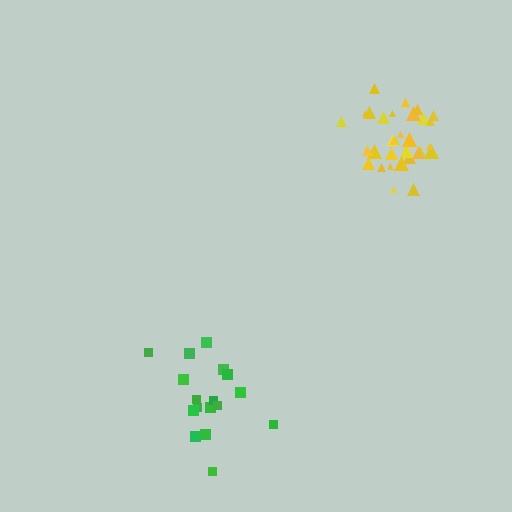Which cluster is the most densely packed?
Yellow.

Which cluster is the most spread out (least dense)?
Green.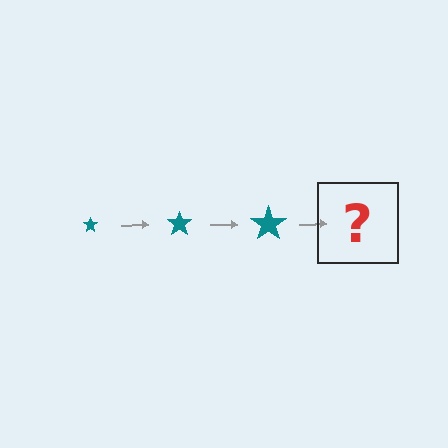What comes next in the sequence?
The next element should be a teal star, larger than the previous one.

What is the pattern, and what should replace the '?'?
The pattern is that the star gets progressively larger each step. The '?' should be a teal star, larger than the previous one.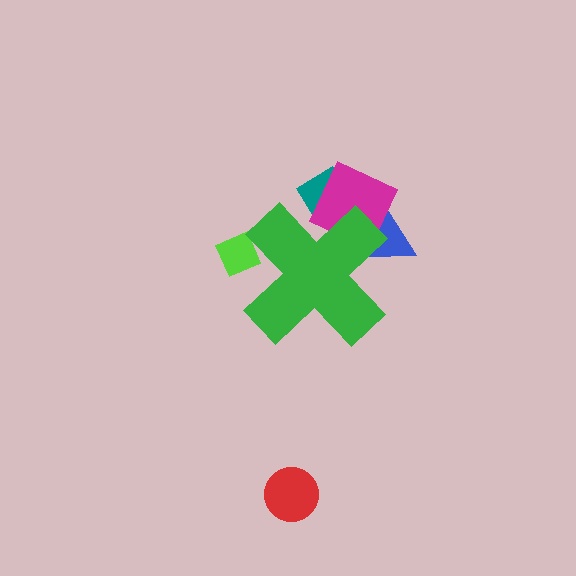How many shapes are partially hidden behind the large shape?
4 shapes are partially hidden.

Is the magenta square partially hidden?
Yes, the magenta square is partially hidden behind the green cross.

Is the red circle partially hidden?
No, the red circle is fully visible.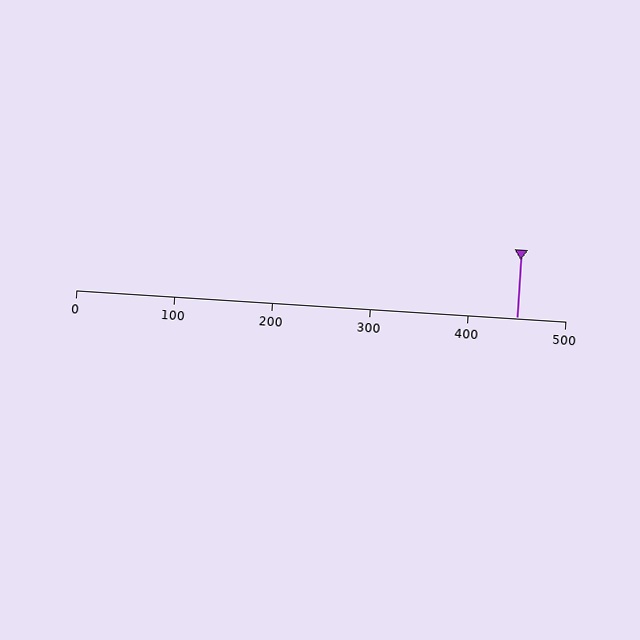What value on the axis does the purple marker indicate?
The marker indicates approximately 450.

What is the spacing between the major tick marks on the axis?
The major ticks are spaced 100 apart.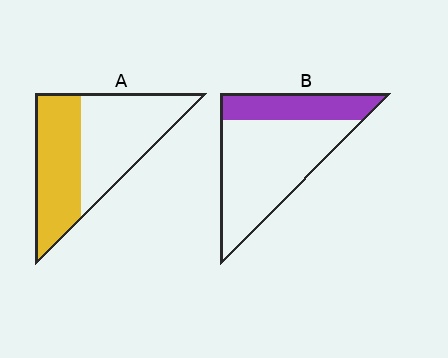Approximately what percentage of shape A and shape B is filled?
A is approximately 45% and B is approximately 30%.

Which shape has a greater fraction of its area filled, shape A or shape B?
Shape A.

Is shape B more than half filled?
No.